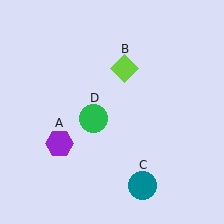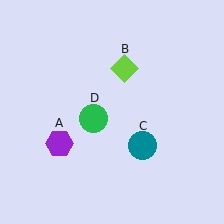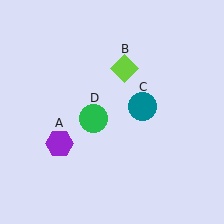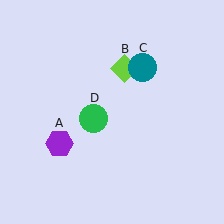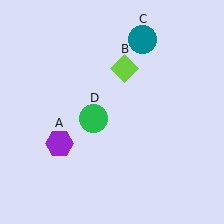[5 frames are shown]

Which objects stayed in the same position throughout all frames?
Purple hexagon (object A) and lime diamond (object B) and green circle (object D) remained stationary.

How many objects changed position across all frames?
1 object changed position: teal circle (object C).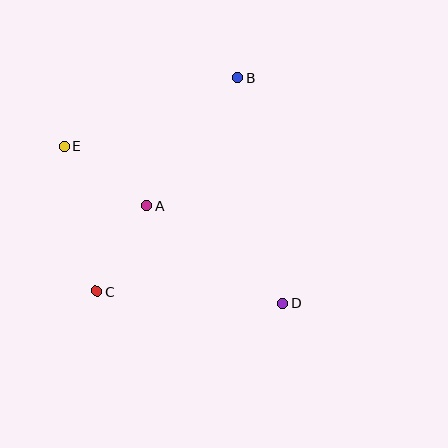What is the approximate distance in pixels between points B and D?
The distance between B and D is approximately 230 pixels.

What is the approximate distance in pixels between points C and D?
The distance between C and D is approximately 186 pixels.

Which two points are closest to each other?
Points A and C are closest to each other.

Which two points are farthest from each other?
Points D and E are farthest from each other.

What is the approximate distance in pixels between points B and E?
The distance between B and E is approximately 186 pixels.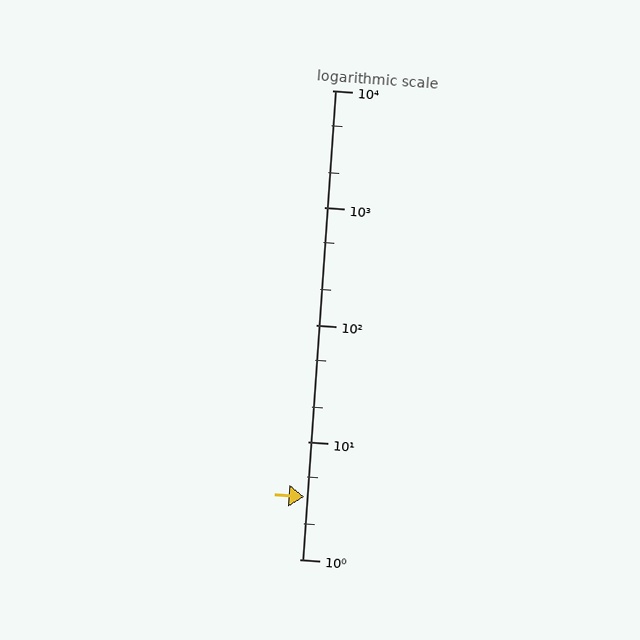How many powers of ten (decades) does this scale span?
The scale spans 4 decades, from 1 to 10000.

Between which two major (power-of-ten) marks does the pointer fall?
The pointer is between 1 and 10.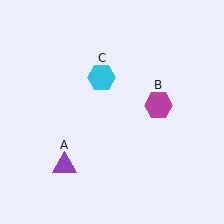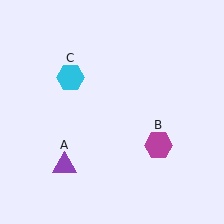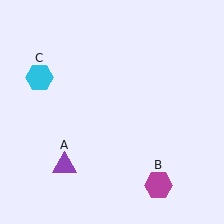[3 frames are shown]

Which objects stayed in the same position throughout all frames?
Purple triangle (object A) remained stationary.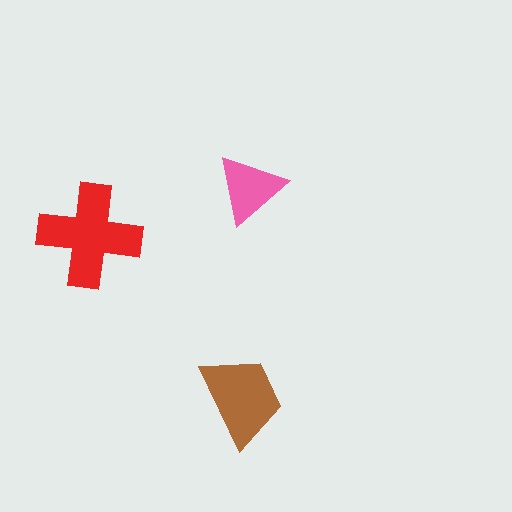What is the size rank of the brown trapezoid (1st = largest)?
2nd.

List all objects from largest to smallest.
The red cross, the brown trapezoid, the pink triangle.